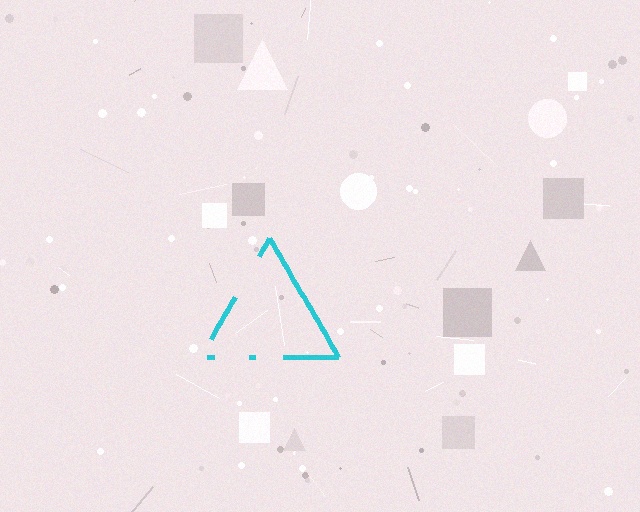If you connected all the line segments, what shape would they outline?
They would outline a triangle.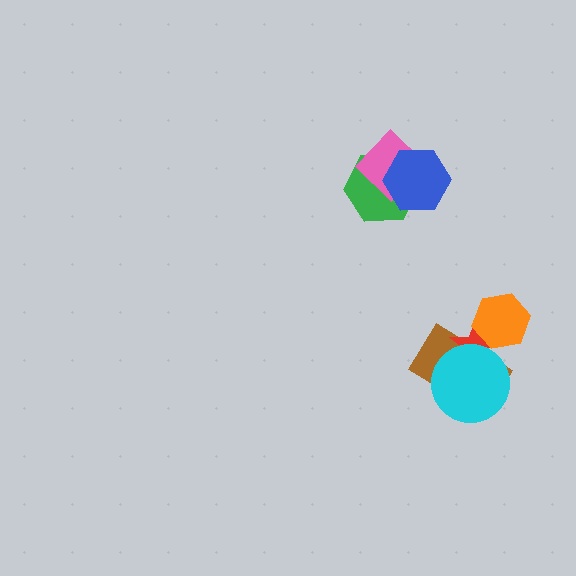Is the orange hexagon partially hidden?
No, no other shape covers it.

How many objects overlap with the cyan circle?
2 objects overlap with the cyan circle.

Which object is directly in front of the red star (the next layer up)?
The cyan circle is directly in front of the red star.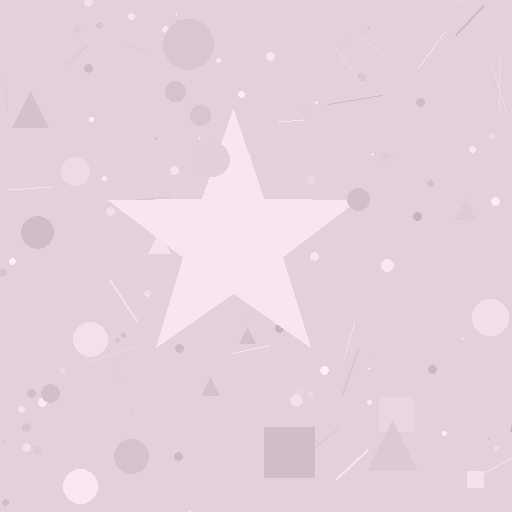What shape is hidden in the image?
A star is hidden in the image.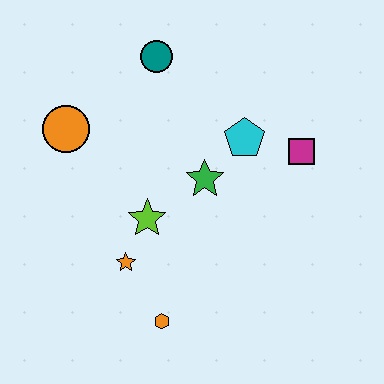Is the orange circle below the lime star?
No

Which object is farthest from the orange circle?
The magenta square is farthest from the orange circle.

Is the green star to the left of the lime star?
No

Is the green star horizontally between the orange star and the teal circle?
No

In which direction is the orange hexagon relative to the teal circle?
The orange hexagon is below the teal circle.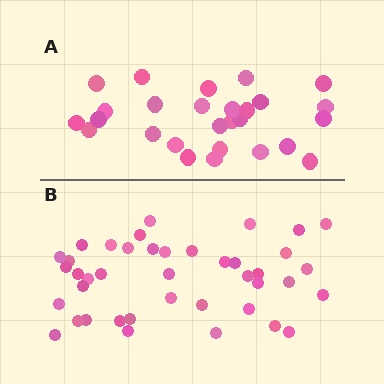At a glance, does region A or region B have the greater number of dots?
Region B (the bottom region) has more dots.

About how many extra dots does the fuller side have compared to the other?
Region B has approximately 15 more dots than region A.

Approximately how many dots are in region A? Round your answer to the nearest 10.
About 30 dots. (The exact count is 27, which rounds to 30.)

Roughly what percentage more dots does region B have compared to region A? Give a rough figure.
About 50% more.